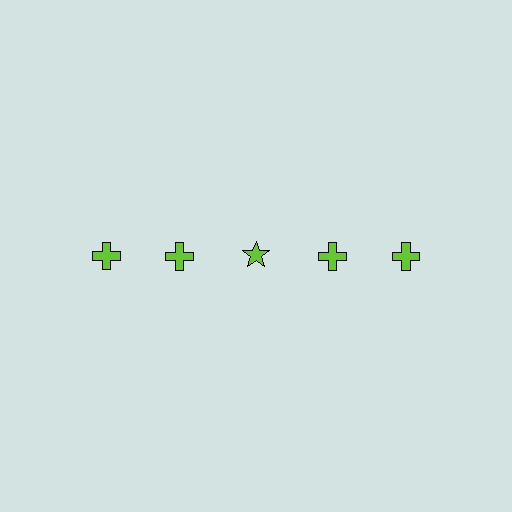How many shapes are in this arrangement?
There are 5 shapes arranged in a grid pattern.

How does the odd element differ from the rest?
It has a different shape: star instead of cross.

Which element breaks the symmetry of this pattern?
The lime star in the top row, center column breaks the symmetry. All other shapes are lime crosses.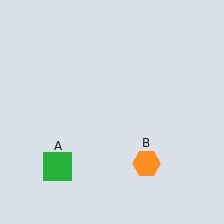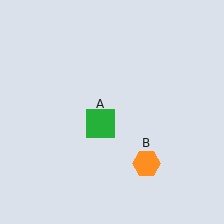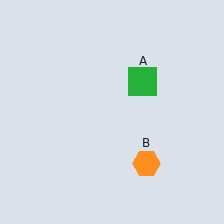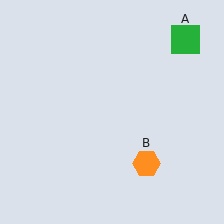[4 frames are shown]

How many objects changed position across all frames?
1 object changed position: green square (object A).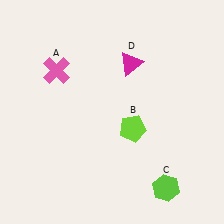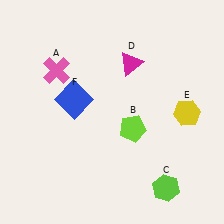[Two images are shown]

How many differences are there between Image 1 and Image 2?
There are 2 differences between the two images.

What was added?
A yellow hexagon (E), a blue square (F) were added in Image 2.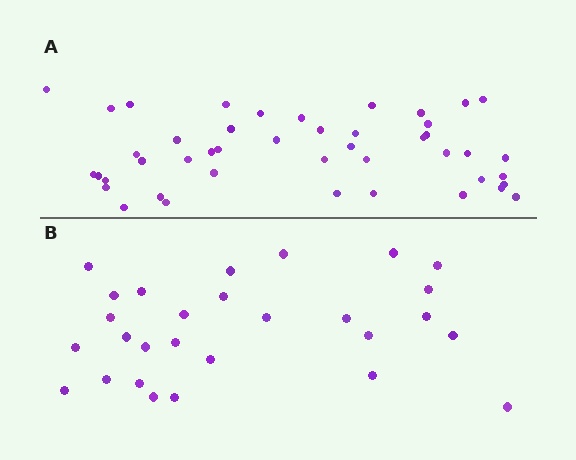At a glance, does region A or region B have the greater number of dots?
Region A (the top region) has more dots.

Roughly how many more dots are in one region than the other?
Region A has approximately 15 more dots than region B.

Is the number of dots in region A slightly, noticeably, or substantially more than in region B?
Region A has substantially more. The ratio is roughly 1.6 to 1.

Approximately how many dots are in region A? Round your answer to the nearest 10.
About 40 dots. (The exact count is 45, which rounds to 40.)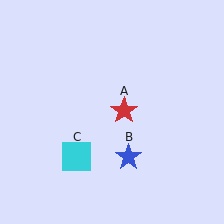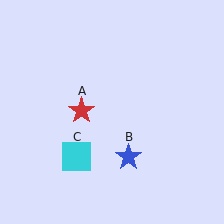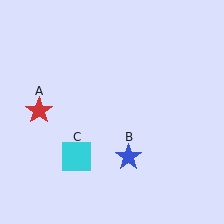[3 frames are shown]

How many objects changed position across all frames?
1 object changed position: red star (object A).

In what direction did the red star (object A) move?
The red star (object A) moved left.